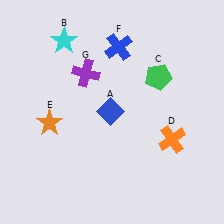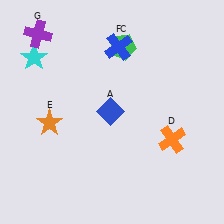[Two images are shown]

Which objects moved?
The objects that moved are: the cyan star (B), the green pentagon (C), the purple cross (G).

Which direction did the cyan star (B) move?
The cyan star (B) moved left.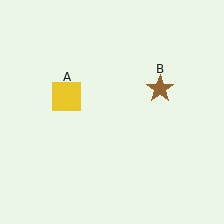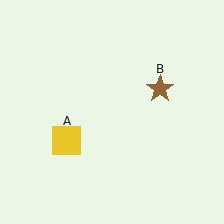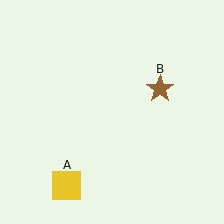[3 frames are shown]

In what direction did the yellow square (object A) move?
The yellow square (object A) moved down.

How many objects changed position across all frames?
1 object changed position: yellow square (object A).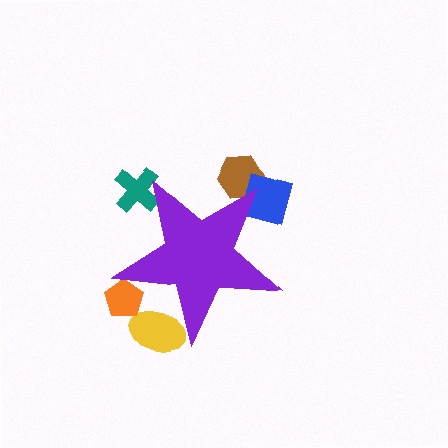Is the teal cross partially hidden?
Yes, the teal cross is partially hidden behind the purple star.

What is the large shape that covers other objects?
A purple star.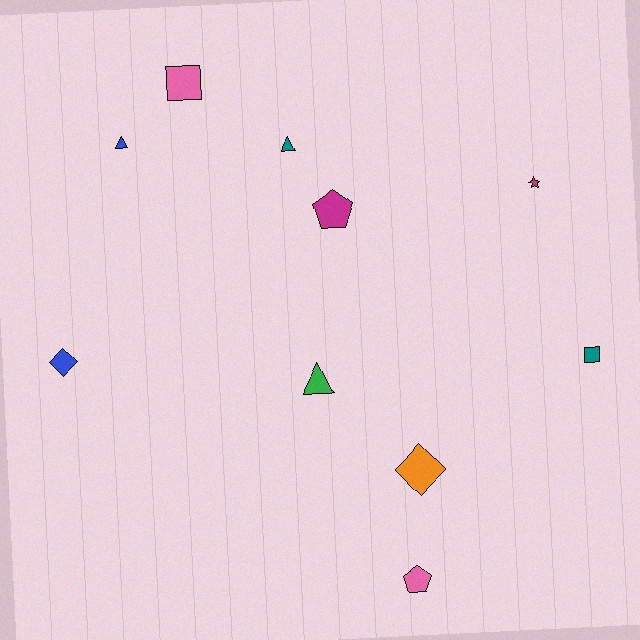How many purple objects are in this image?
There are no purple objects.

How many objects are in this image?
There are 10 objects.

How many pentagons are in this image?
There are 2 pentagons.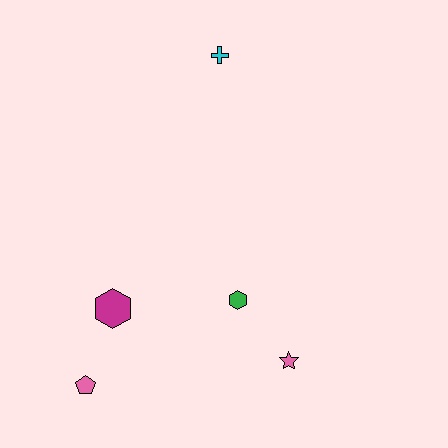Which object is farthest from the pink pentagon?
The cyan cross is farthest from the pink pentagon.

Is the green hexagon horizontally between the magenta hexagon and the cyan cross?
No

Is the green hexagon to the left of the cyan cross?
No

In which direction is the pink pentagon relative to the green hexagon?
The pink pentagon is to the left of the green hexagon.